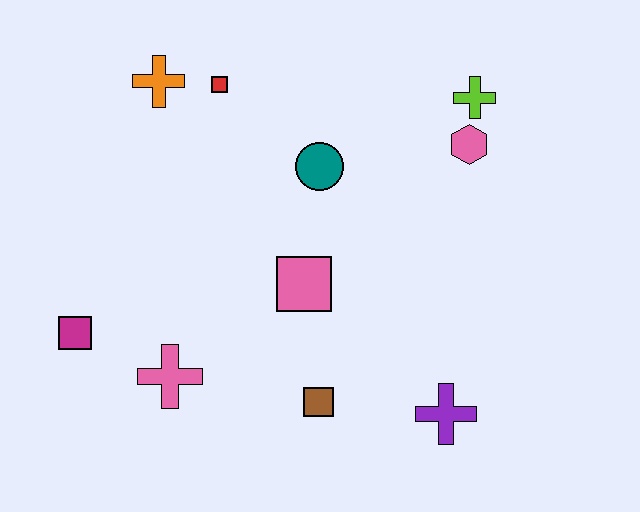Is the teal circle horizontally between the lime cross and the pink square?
Yes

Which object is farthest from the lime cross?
The magenta square is farthest from the lime cross.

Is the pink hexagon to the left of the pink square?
No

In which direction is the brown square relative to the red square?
The brown square is below the red square.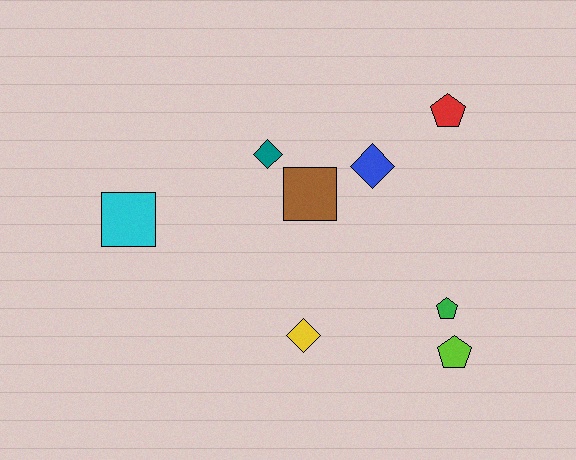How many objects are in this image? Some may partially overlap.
There are 8 objects.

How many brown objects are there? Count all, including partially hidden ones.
There is 1 brown object.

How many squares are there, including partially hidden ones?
There are 2 squares.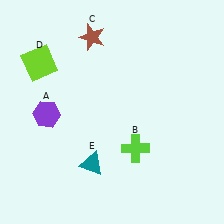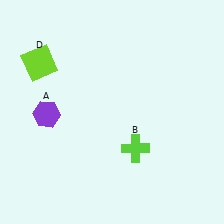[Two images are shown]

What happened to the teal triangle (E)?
The teal triangle (E) was removed in Image 2. It was in the bottom-left area of Image 1.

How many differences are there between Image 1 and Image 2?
There are 2 differences between the two images.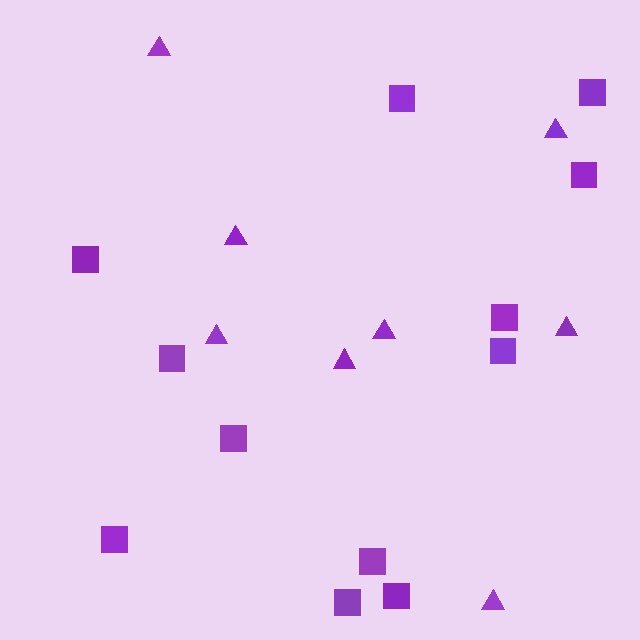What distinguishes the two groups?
There are 2 groups: one group of squares (12) and one group of triangles (8).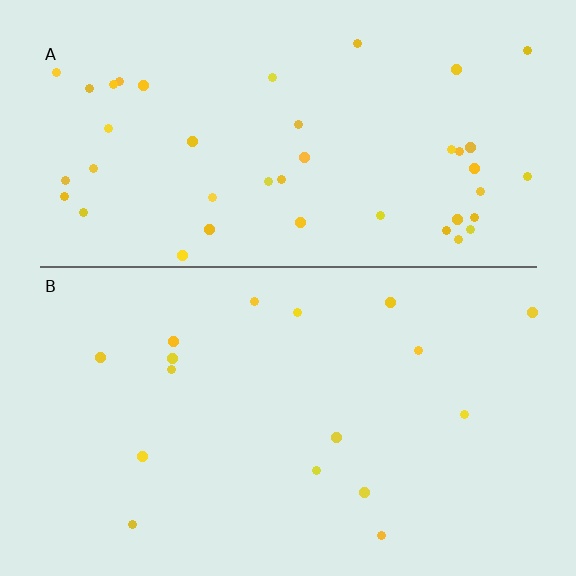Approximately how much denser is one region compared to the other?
Approximately 2.6× — region A over region B.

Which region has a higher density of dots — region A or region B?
A (the top).